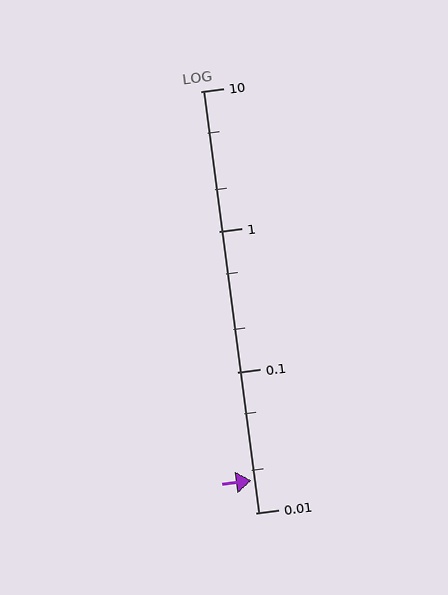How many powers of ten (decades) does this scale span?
The scale spans 3 decades, from 0.01 to 10.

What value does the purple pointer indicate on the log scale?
The pointer indicates approximately 0.017.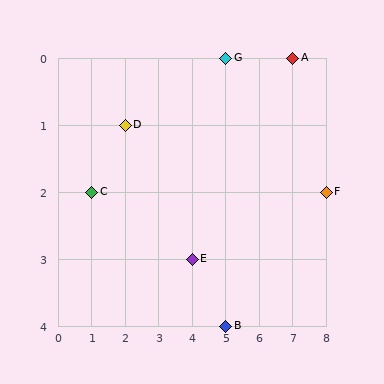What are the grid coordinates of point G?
Point G is at grid coordinates (5, 0).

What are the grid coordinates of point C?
Point C is at grid coordinates (1, 2).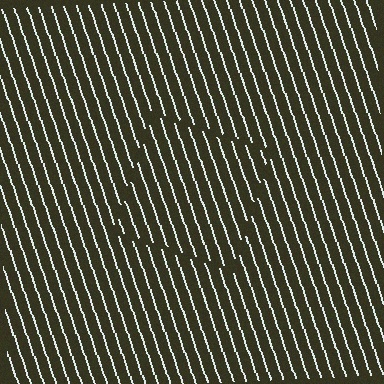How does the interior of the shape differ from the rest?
The interior of the shape contains the same grating, shifted by half a period — the contour is defined by the phase discontinuity where line-ends from the inner and outer gratings abut.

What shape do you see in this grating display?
An illusory square. The interior of the shape contains the same grating, shifted by half a period — the contour is defined by the phase discontinuity where line-ends from the inner and outer gratings abut.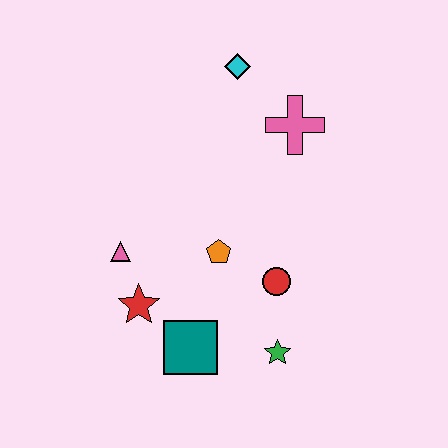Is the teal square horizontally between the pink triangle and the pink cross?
Yes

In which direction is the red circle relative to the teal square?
The red circle is to the right of the teal square.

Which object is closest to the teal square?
The red star is closest to the teal square.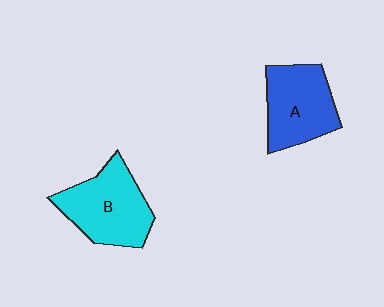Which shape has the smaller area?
Shape A (blue).